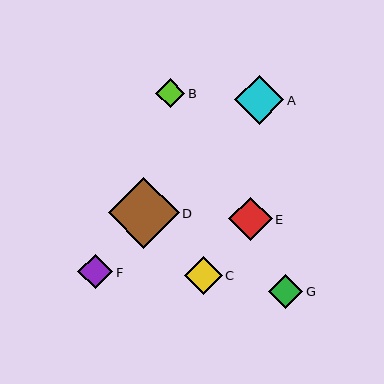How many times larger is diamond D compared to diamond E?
Diamond D is approximately 1.6 times the size of diamond E.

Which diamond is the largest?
Diamond D is the largest with a size of approximately 71 pixels.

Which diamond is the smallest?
Diamond B is the smallest with a size of approximately 29 pixels.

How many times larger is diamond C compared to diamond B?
Diamond C is approximately 1.3 times the size of diamond B.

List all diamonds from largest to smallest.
From largest to smallest: D, A, E, C, F, G, B.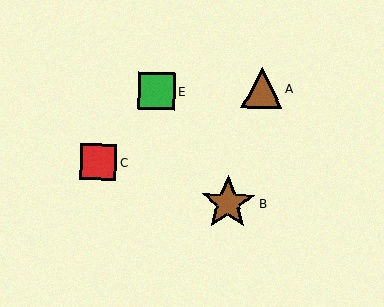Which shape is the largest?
The brown star (labeled B) is the largest.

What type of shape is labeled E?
Shape E is a green square.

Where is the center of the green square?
The center of the green square is at (156, 91).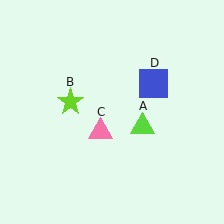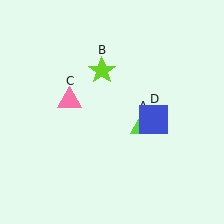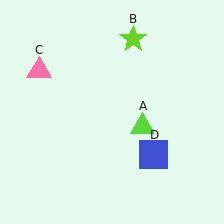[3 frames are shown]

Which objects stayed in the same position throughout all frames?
Lime triangle (object A) remained stationary.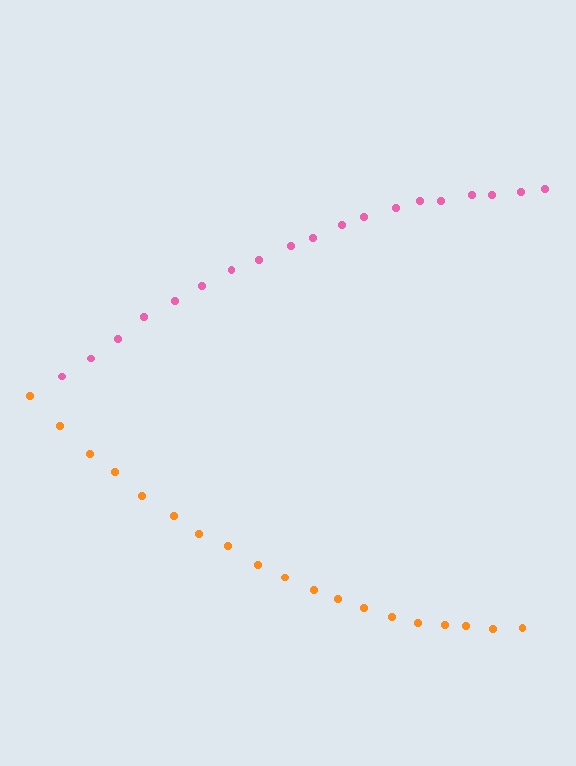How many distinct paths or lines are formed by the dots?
There are 2 distinct paths.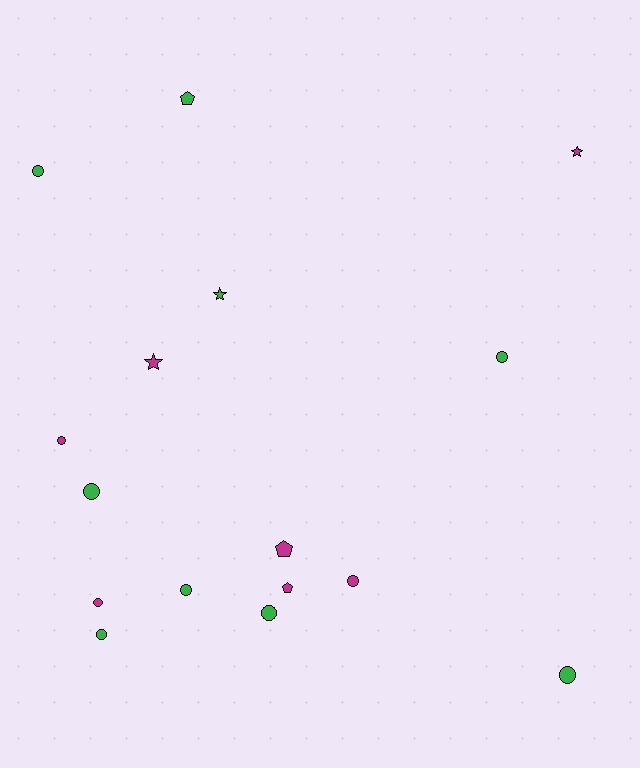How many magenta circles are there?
There are 3 magenta circles.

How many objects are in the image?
There are 16 objects.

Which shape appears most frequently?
Circle, with 10 objects.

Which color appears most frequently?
Green, with 9 objects.